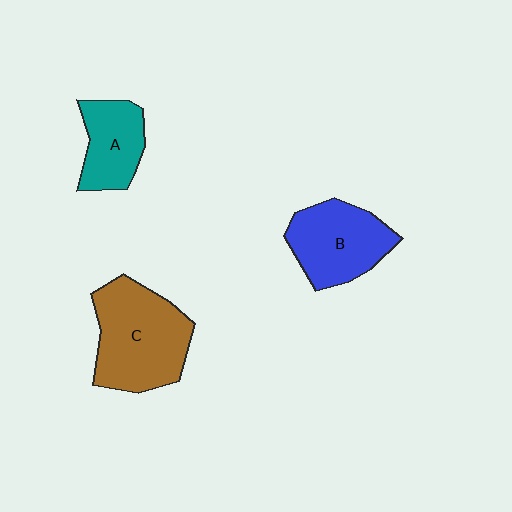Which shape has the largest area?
Shape C (brown).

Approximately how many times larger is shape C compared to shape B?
Approximately 1.3 times.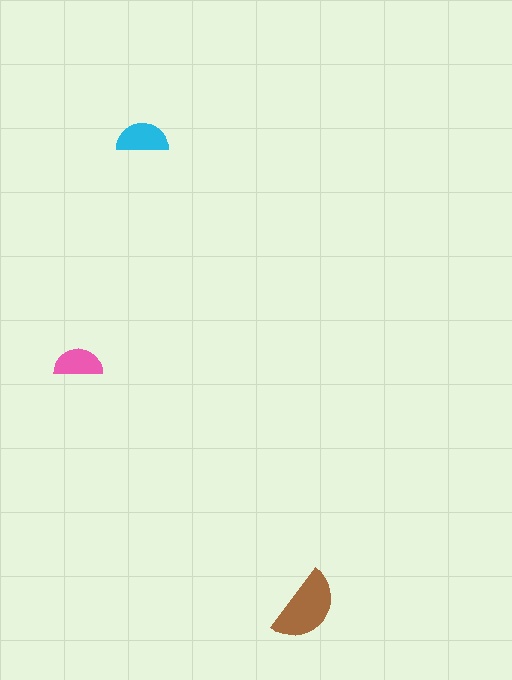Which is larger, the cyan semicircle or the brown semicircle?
The brown one.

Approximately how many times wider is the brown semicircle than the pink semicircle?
About 1.5 times wider.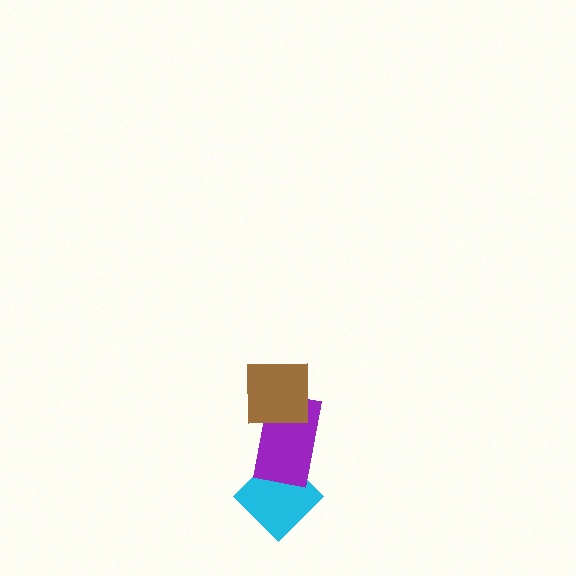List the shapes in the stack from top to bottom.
From top to bottom: the brown square, the purple rectangle, the cyan diamond.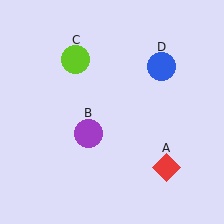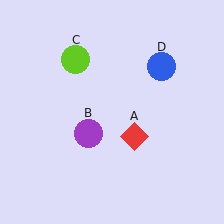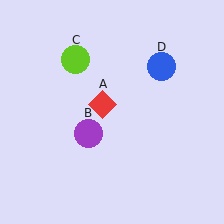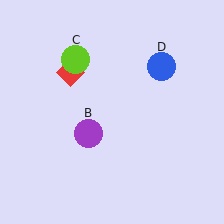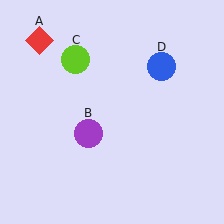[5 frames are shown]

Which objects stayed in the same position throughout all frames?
Purple circle (object B) and lime circle (object C) and blue circle (object D) remained stationary.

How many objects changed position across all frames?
1 object changed position: red diamond (object A).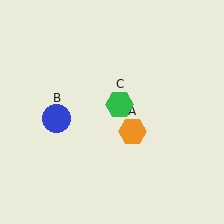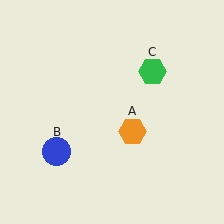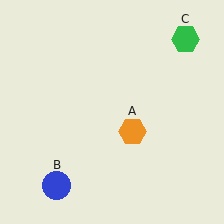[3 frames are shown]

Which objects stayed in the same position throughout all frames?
Orange hexagon (object A) remained stationary.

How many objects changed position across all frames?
2 objects changed position: blue circle (object B), green hexagon (object C).